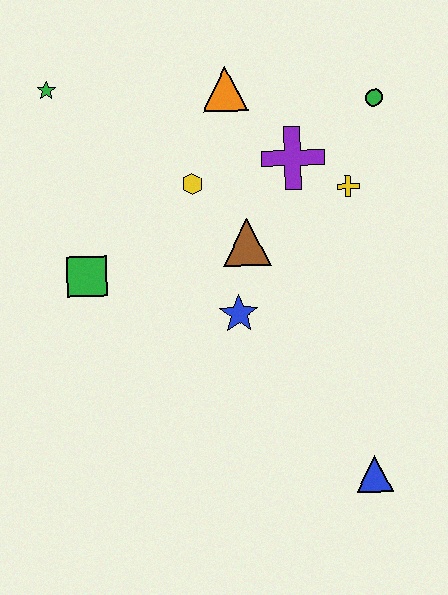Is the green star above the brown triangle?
Yes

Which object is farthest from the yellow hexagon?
The blue triangle is farthest from the yellow hexagon.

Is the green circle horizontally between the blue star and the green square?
No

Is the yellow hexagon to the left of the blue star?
Yes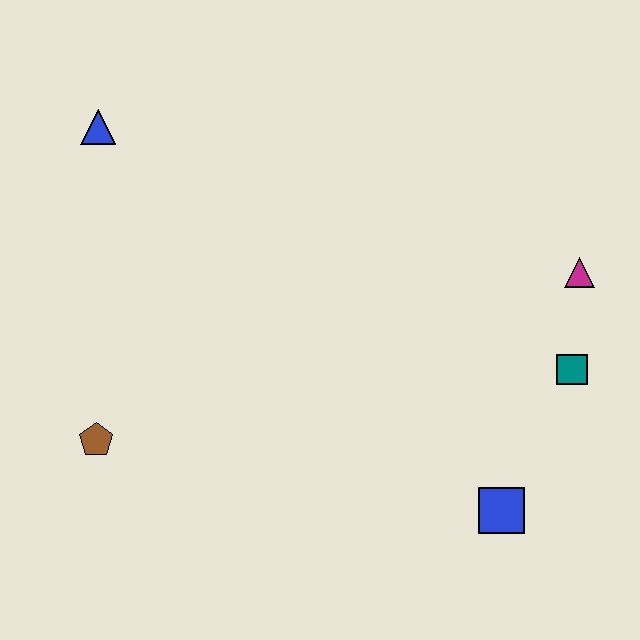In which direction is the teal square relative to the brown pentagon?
The teal square is to the right of the brown pentagon.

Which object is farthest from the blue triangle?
The blue square is farthest from the blue triangle.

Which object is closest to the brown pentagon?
The blue triangle is closest to the brown pentagon.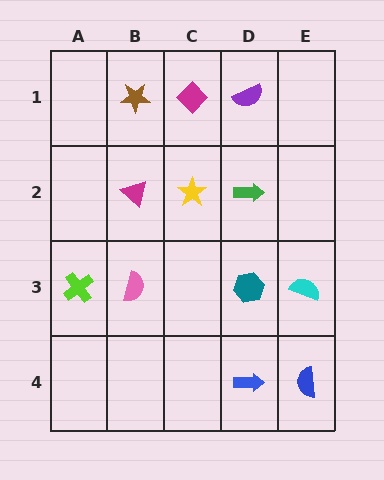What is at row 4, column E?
A blue semicircle.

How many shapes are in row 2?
3 shapes.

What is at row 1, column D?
A purple semicircle.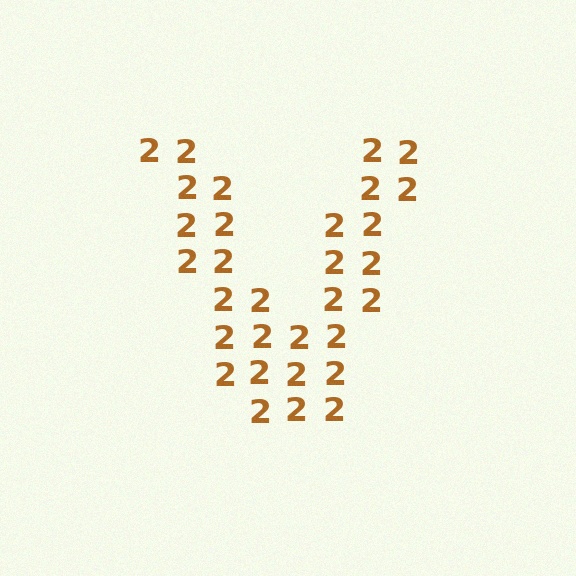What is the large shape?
The large shape is the letter V.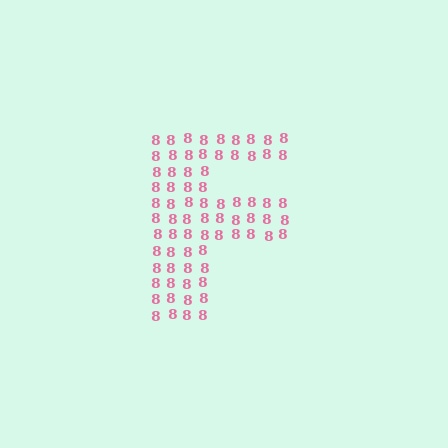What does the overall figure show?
The overall figure shows the letter F.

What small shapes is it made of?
It is made of small digit 8's.